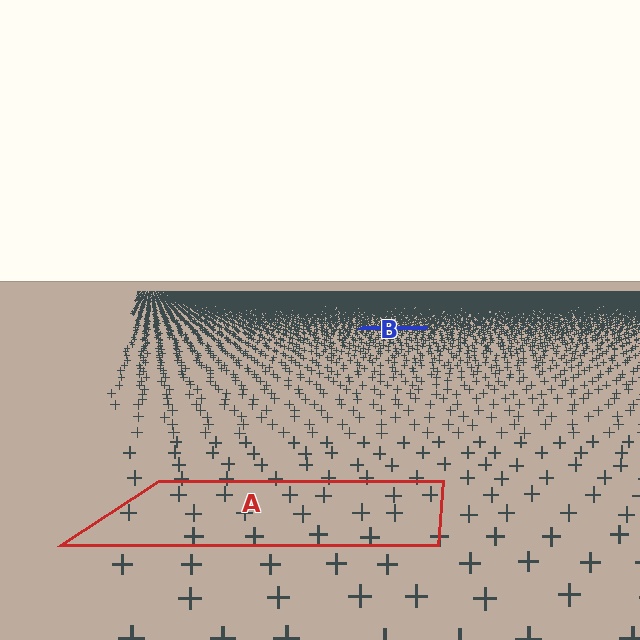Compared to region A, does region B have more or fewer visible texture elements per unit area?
Region B has more texture elements per unit area — they are packed more densely because it is farther away.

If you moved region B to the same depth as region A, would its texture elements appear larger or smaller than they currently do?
They would appear larger. At a closer depth, the same texture elements are projected at a bigger on-screen size.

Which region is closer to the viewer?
Region A is closer. The texture elements there are larger and more spread out.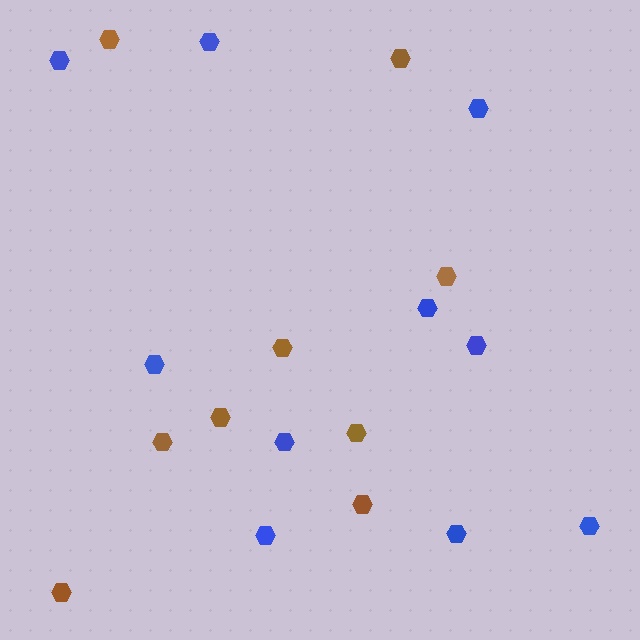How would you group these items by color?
There are 2 groups: one group of blue hexagons (10) and one group of brown hexagons (9).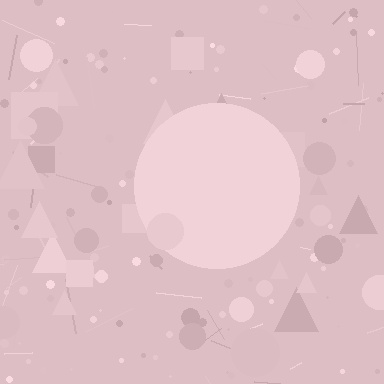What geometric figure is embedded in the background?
A circle is embedded in the background.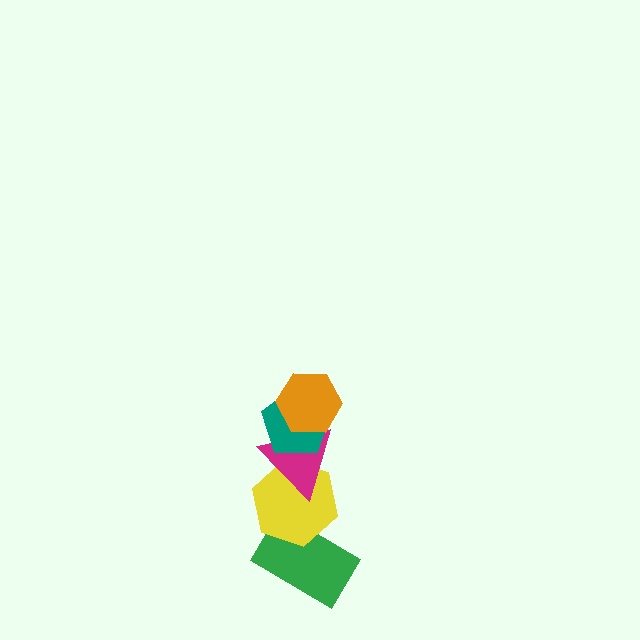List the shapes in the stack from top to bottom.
From top to bottom: the orange hexagon, the teal pentagon, the magenta triangle, the yellow hexagon, the green rectangle.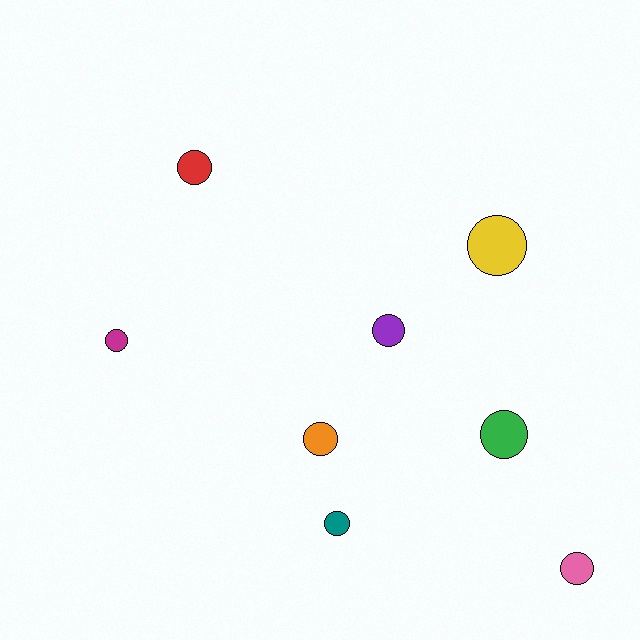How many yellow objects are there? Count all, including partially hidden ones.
There is 1 yellow object.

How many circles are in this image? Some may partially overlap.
There are 8 circles.